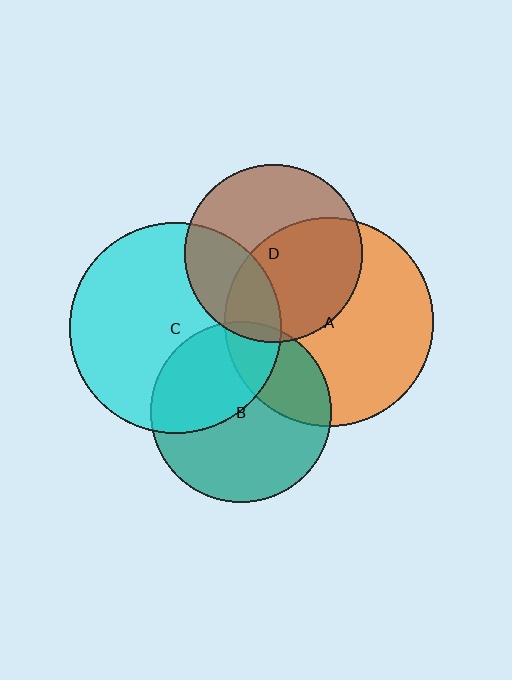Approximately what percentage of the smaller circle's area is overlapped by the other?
Approximately 30%.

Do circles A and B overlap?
Yes.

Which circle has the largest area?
Circle C (cyan).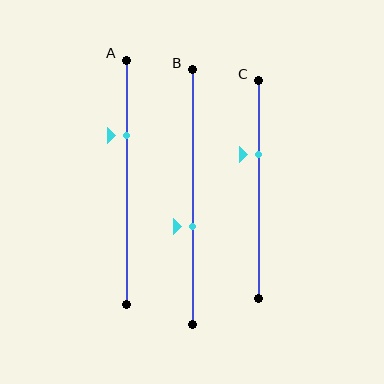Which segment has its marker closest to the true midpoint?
Segment B has its marker closest to the true midpoint.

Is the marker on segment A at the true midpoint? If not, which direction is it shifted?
No, the marker on segment A is shifted upward by about 19% of the segment length.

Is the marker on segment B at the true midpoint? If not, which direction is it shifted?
No, the marker on segment B is shifted downward by about 12% of the segment length.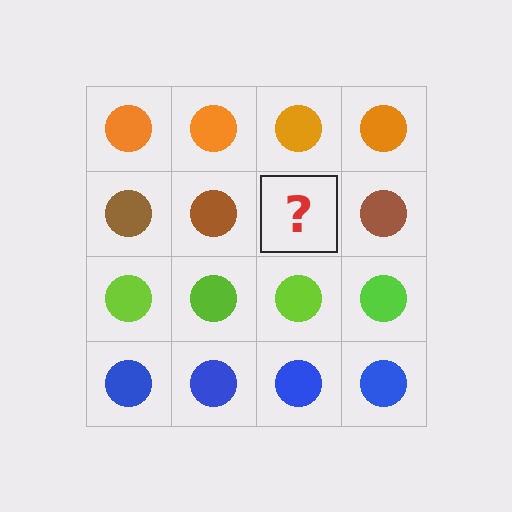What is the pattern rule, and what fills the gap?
The rule is that each row has a consistent color. The gap should be filled with a brown circle.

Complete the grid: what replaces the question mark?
The question mark should be replaced with a brown circle.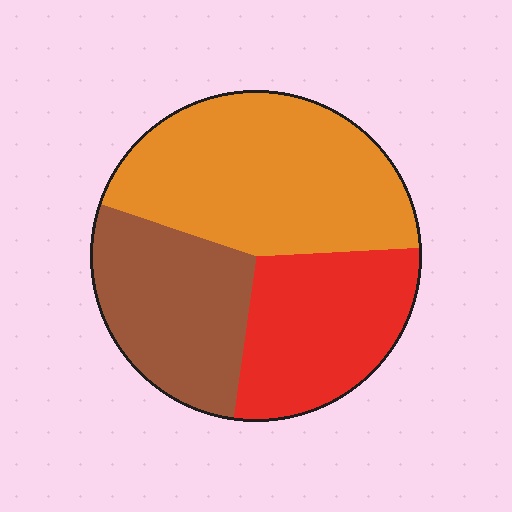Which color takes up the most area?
Orange, at roughly 45%.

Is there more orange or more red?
Orange.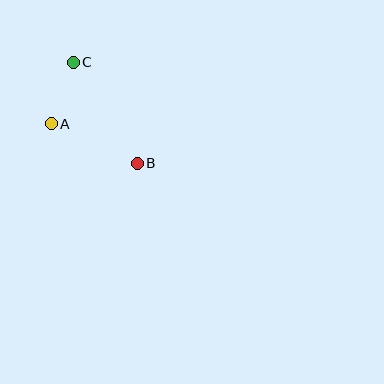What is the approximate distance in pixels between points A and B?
The distance between A and B is approximately 95 pixels.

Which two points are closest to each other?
Points A and C are closest to each other.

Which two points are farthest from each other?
Points B and C are farthest from each other.